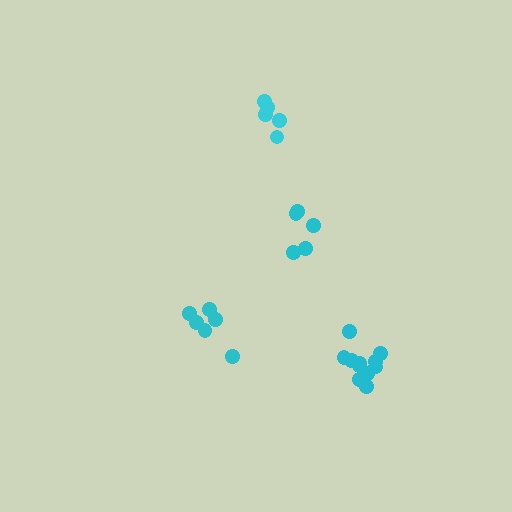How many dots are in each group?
Group 1: 5 dots, Group 2: 5 dots, Group 3: 11 dots, Group 4: 6 dots (27 total).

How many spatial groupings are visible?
There are 4 spatial groupings.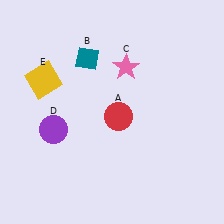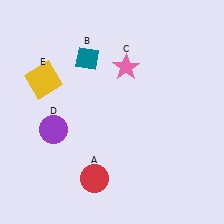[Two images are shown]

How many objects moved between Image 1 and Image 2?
1 object moved between the two images.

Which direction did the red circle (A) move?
The red circle (A) moved down.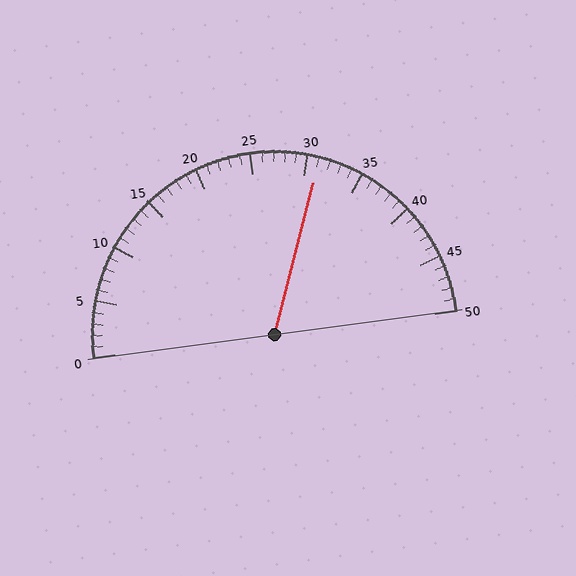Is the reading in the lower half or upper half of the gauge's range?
The reading is in the upper half of the range (0 to 50).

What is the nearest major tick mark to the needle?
The nearest major tick mark is 30.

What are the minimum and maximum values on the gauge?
The gauge ranges from 0 to 50.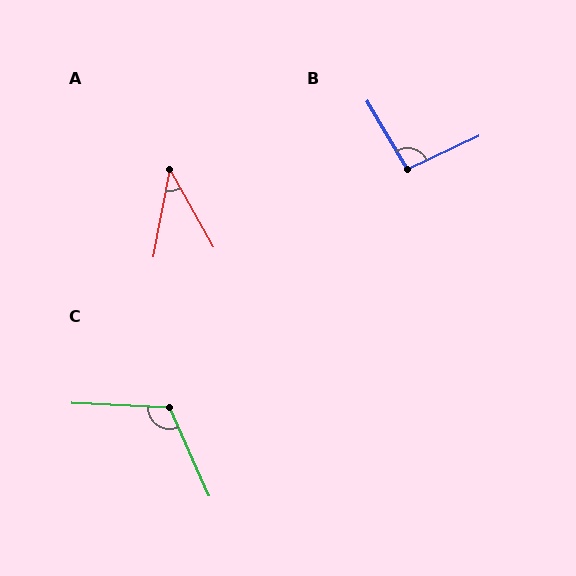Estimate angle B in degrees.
Approximately 95 degrees.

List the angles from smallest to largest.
A (40°), B (95°), C (116°).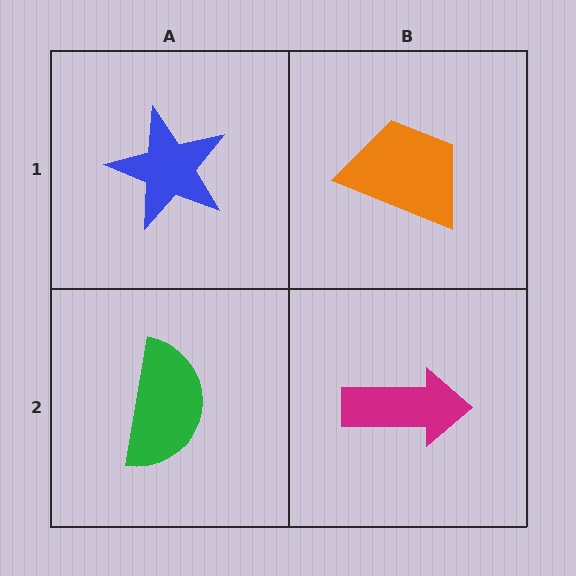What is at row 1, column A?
A blue star.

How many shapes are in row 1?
2 shapes.